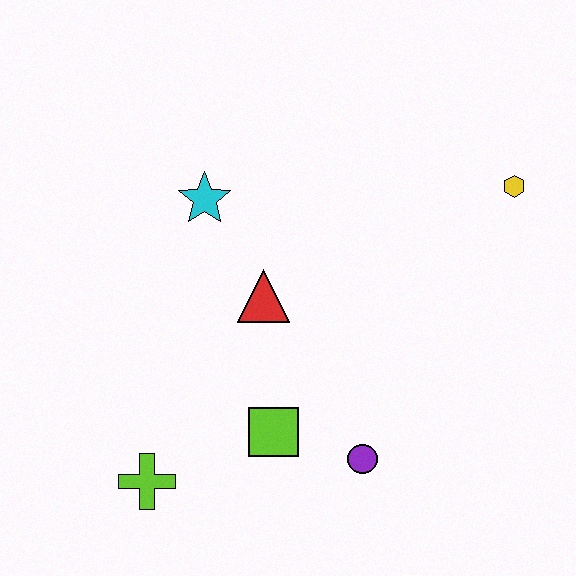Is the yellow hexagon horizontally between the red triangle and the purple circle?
No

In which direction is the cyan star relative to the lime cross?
The cyan star is above the lime cross.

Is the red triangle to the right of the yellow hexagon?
No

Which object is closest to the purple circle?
The lime square is closest to the purple circle.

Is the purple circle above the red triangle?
No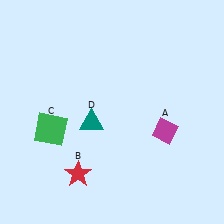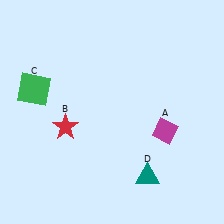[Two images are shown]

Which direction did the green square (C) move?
The green square (C) moved up.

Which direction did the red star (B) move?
The red star (B) moved up.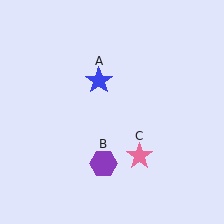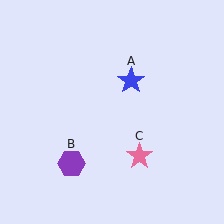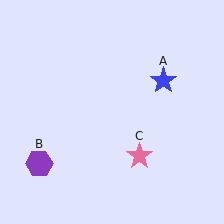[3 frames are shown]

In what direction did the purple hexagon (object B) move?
The purple hexagon (object B) moved left.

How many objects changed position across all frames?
2 objects changed position: blue star (object A), purple hexagon (object B).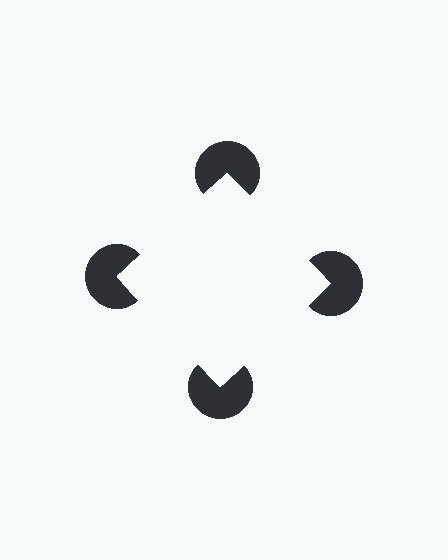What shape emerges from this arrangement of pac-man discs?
An illusory square — its edges are inferred from the aligned wedge cuts in the pac-man discs, not physically drawn.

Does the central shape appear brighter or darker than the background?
It typically appears slightly brighter than the background, even though no actual brightness change is drawn.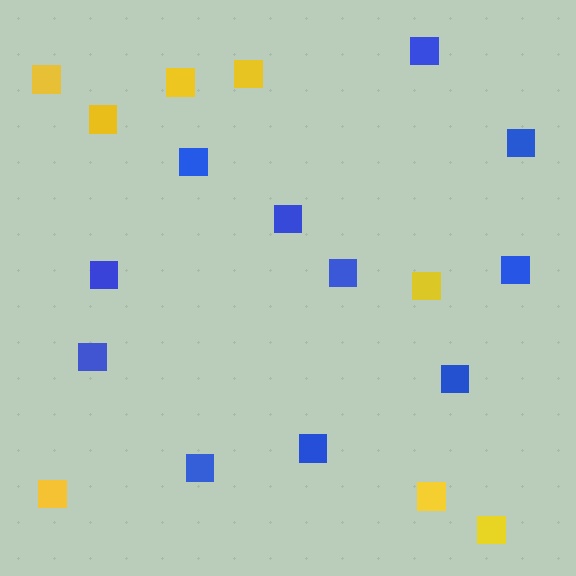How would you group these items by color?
There are 2 groups: one group of yellow squares (8) and one group of blue squares (11).